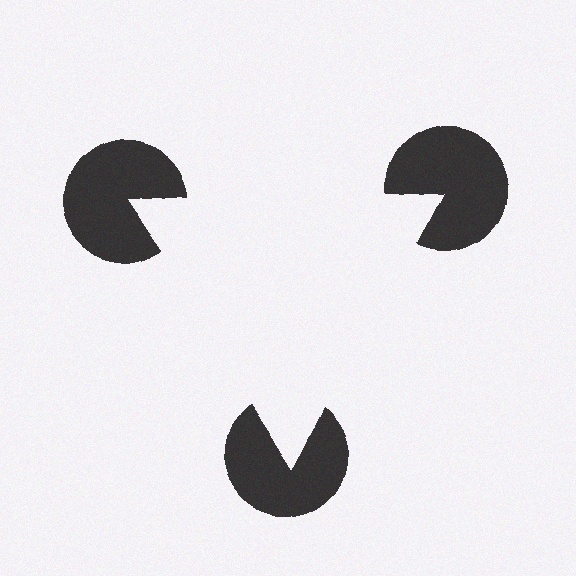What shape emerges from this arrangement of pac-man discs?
An illusory triangle — its edges are inferred from the aligned wedge cuts in the pac-man discs, not physically drawn.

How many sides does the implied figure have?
3 sides.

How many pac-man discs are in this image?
There are 3 — one at each vertex of the illusory triangle.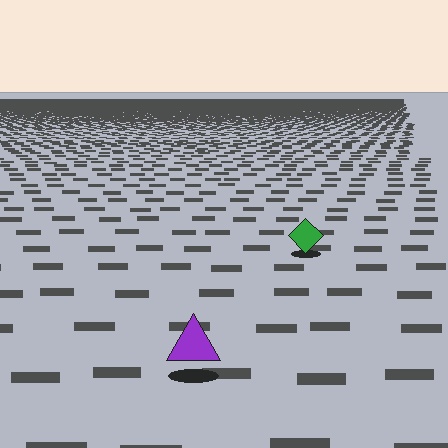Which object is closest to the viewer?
The purple triangle is closest. The texture marks near it are larger and more spread out.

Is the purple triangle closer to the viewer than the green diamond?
Yes. The purple triangle is closer — you can tell from the texture gradient: the ground texture is coarser near it.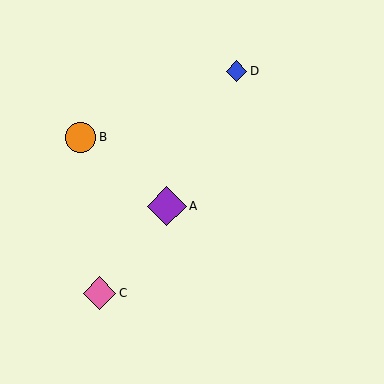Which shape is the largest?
The purple diamond (labeled A) is the largest.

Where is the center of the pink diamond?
The center of the pink diamond is at (99, 293).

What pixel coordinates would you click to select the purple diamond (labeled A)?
Click at (167, 206) to select the purple diamond A.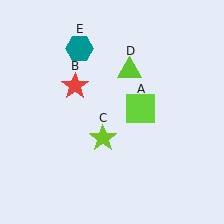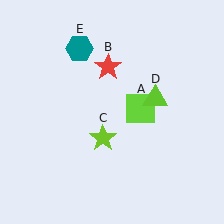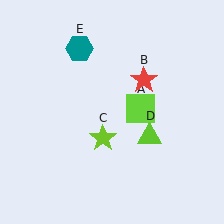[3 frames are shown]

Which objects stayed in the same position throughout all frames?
Lime square (object A) and lime star (object C) and teal hexagon (object E) remained stationary.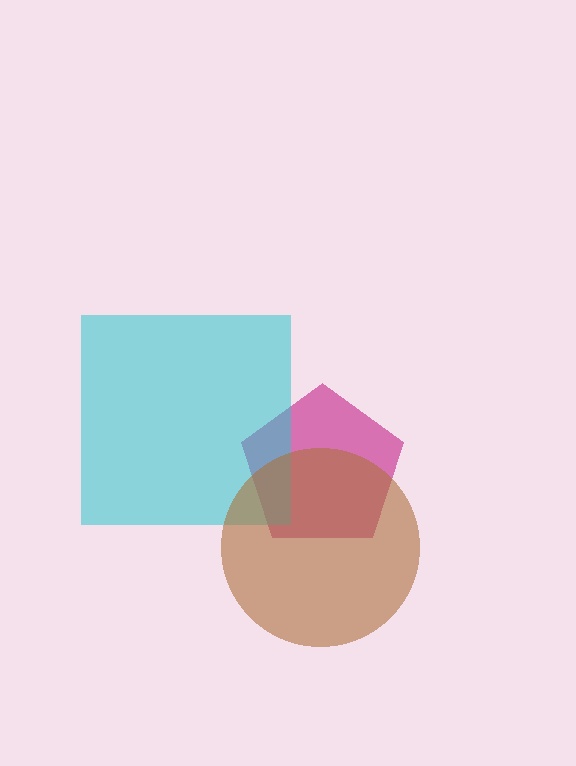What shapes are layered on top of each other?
The layered shapes are: a magenta pentagon, a cyan square, a brown circle.